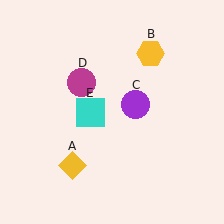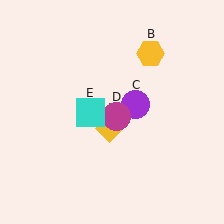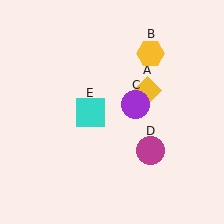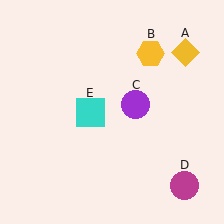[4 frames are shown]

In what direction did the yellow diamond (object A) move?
The yellow diamond (object A) moved up and to the right.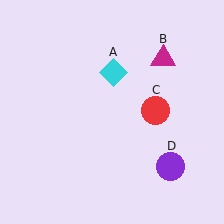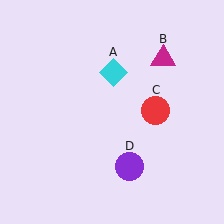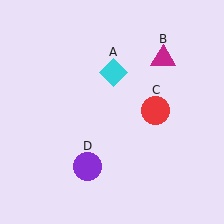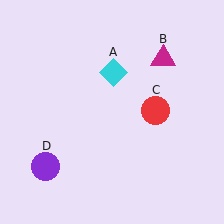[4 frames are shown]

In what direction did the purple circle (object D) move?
The purple circle (object D) moved left.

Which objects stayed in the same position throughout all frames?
Cyan diamond (object A) and magenta triangle (object B) and red circle (object C) remained stationary.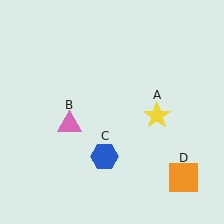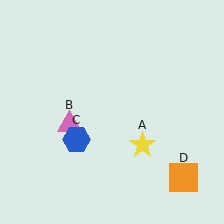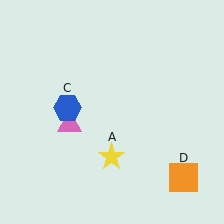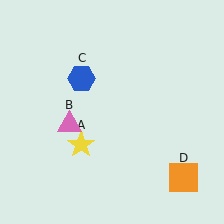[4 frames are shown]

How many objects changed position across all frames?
2 objects changed position: yellow star (object A), blue hexagon (object C).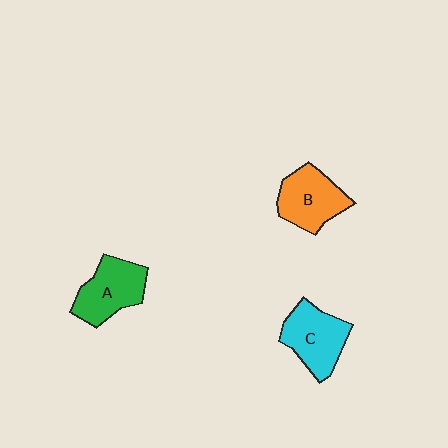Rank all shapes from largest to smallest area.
From largest to smallest: C (cyan), A (green), B (orange).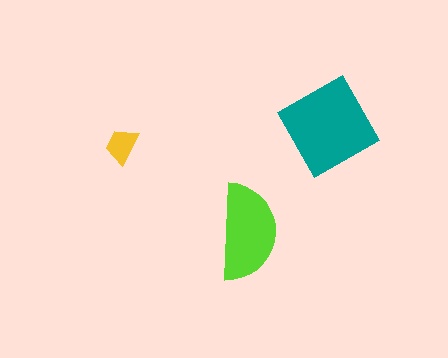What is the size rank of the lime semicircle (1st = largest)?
2nd.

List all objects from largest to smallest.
The teal diamond, the lime semicircle, the yellow trapezoid.